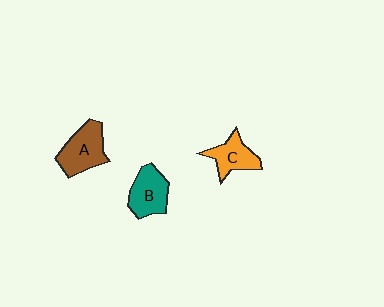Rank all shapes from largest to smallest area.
From largest to smallest: A (brown), B (teal), C (orange).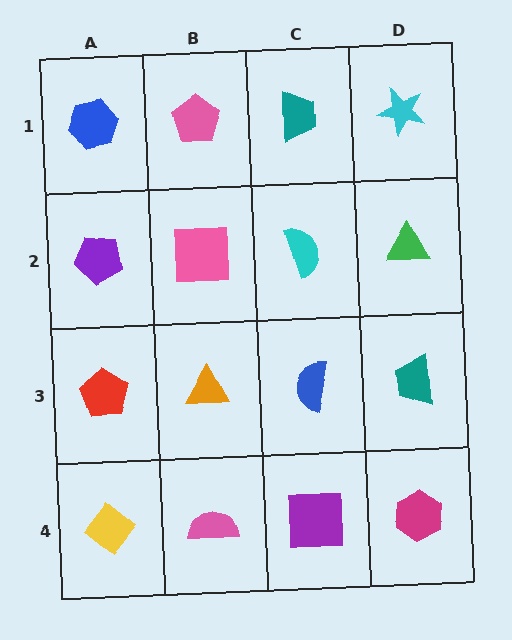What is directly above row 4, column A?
A red pentagon.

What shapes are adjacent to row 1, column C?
A cyan semicircle (row 2, column C), a pink pentagon (row 1, column B), a cyan star (row 1, column D).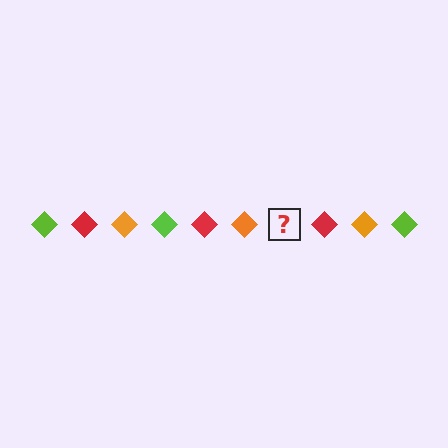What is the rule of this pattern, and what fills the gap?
The rule is that the pattern cycles through lime, red, orange diamonds. The gap should be filled with a lime diamond.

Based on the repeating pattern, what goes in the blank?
The blank should be a lime diamond.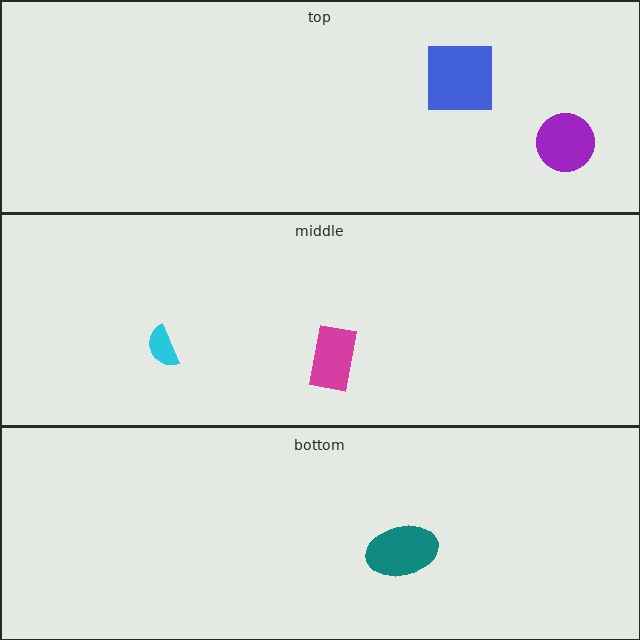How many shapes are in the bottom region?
1.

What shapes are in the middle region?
The cyan semicircle, the magenta rectangle.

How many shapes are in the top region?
2.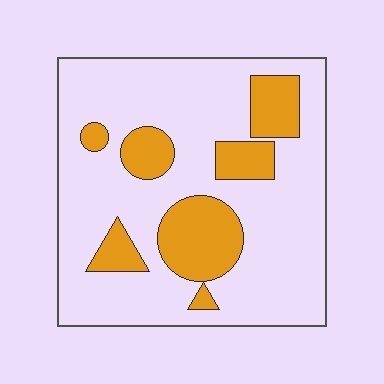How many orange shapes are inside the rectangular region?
7.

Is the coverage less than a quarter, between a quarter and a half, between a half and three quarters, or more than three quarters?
Less than a quarter.